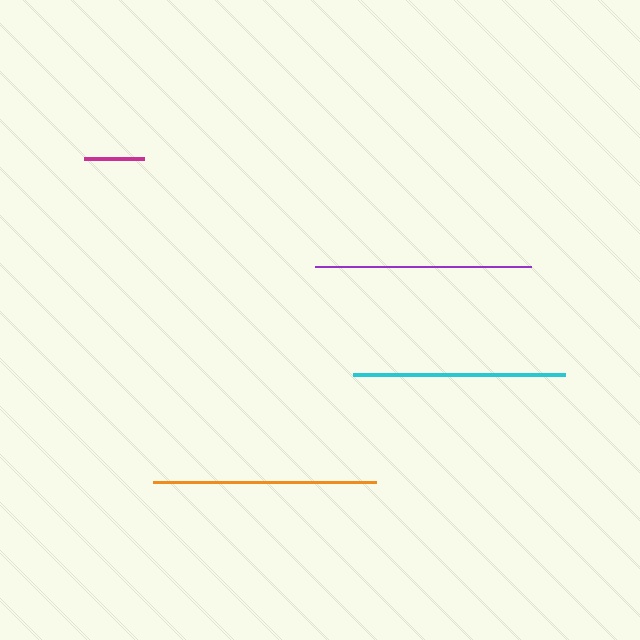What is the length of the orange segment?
The orange segment is approximately 223 pixels long.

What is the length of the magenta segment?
The magenta segment is approximately 61 pixels long.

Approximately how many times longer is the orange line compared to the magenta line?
The orange line is approximately 3.7 times the length of the magenta line.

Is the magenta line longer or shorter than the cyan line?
The cyan line is longer than the magenta line.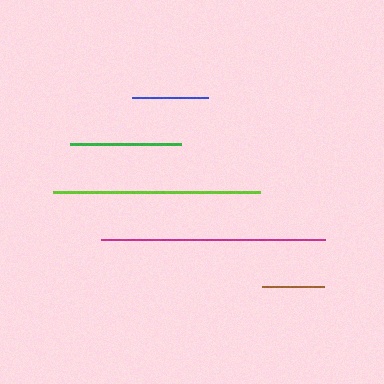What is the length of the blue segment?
The blue segment is approximately 76 pixels long.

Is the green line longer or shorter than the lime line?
The lime line is longer than the green line.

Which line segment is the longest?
The magenta line is the longest at approximately 224 pixels.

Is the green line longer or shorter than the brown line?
The green line is longer than the brown line.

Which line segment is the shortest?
The brown line is the shortest at approximately 62 pixels.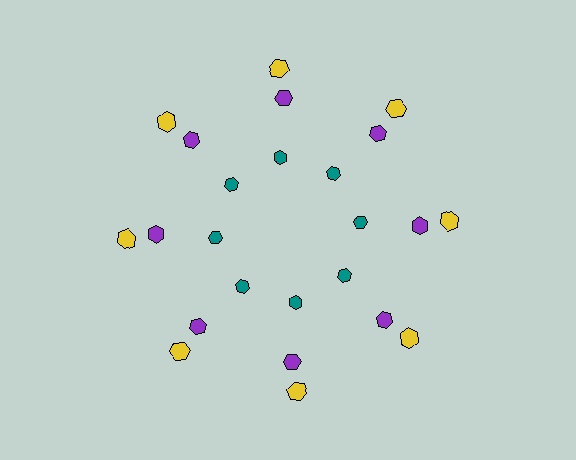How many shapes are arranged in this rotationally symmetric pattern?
There are 24 shapes, arranged in 8 groups of 3.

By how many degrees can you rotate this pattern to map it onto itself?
The pattern maps onto itself every 45 degrees of rotation.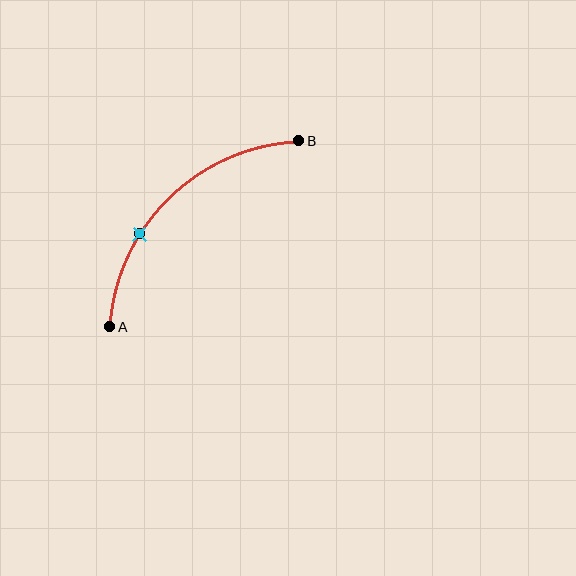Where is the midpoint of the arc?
The arc midpoint is the point on the curve farthest from the straight line joining A and B. It sits above and to the left of that line.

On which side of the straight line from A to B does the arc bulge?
The arc bulges above and to the left of the straight line connecting A and B.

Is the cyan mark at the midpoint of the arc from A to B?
No. The cyan mark lies on the arc but is closer to endpoint A. The arc midpoint would be at the point on the curve equidistant along the arc from both A and B.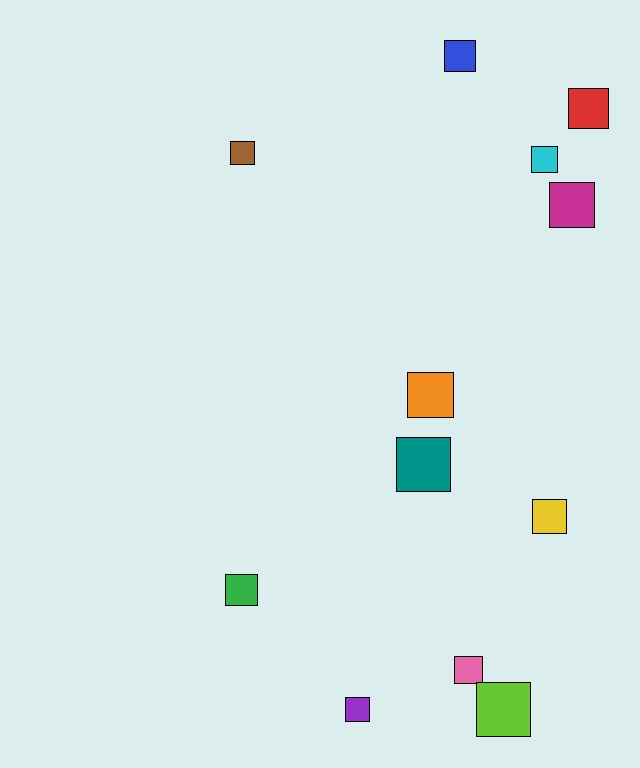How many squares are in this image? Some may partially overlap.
There are 12 squares.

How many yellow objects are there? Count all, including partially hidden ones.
There is 1 yellow object.